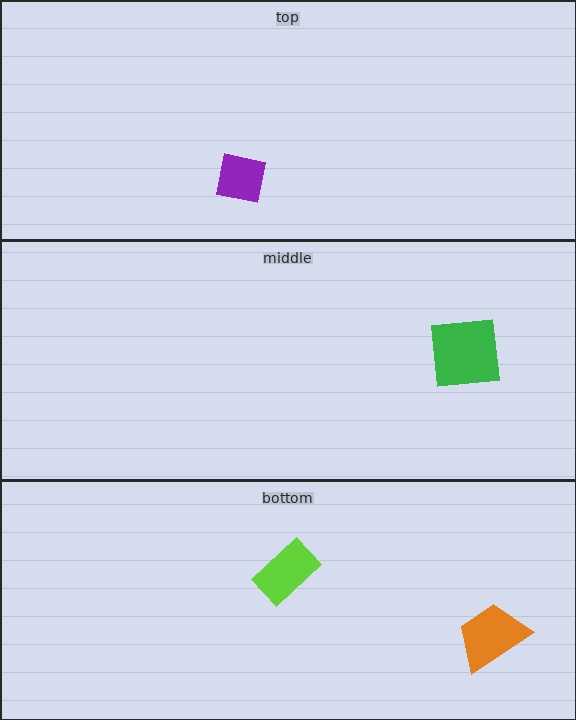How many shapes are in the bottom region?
2.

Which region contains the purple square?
The top region.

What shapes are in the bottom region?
The lime rectangle, the orange trapezoid.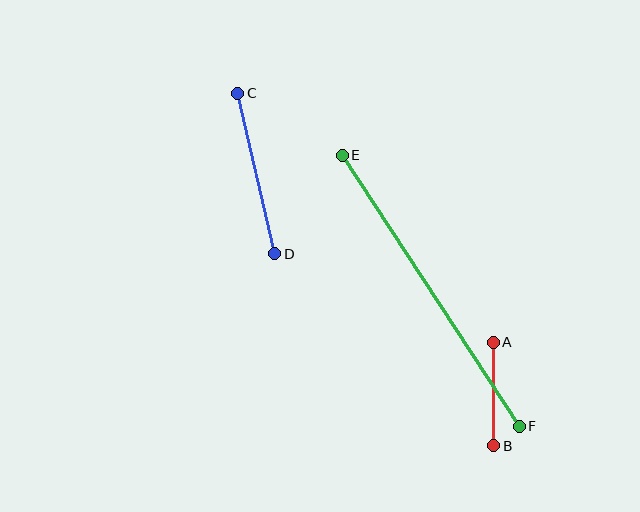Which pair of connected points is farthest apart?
Points E and F are farthest apart.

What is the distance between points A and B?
The distance is approximately 104 pixels.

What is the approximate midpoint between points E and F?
The midpoint is at approximately (431, 291) pixels.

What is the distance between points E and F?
The distance is approximately 324 pixels.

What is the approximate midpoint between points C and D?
The midpoint is at approximately (256, 173) pixels.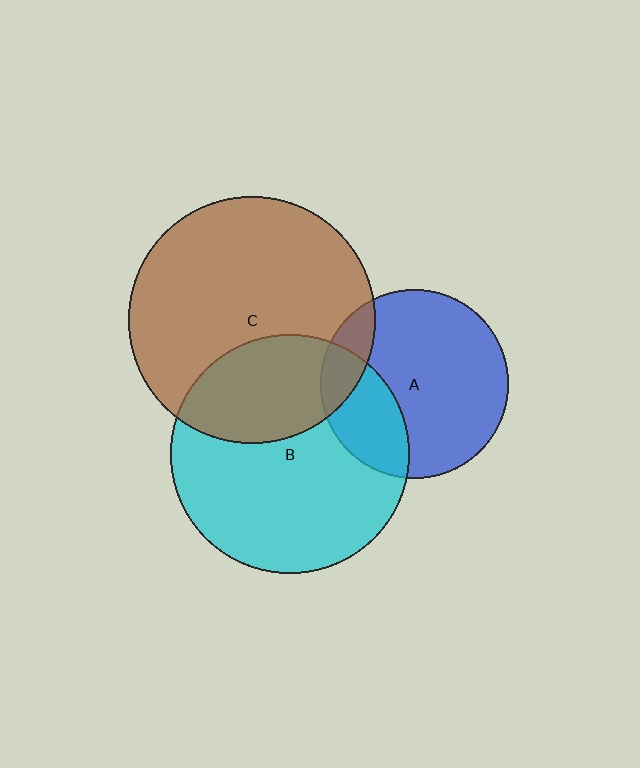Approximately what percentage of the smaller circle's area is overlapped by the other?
Approximately 30%.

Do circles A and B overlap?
Yes.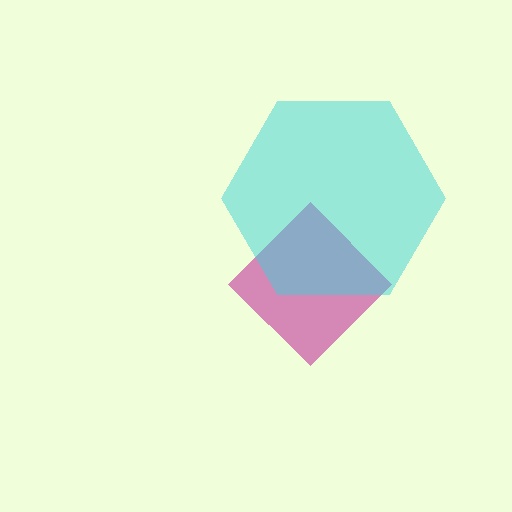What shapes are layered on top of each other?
The layered shapes are: a magenta diamond, a cyan hexagon.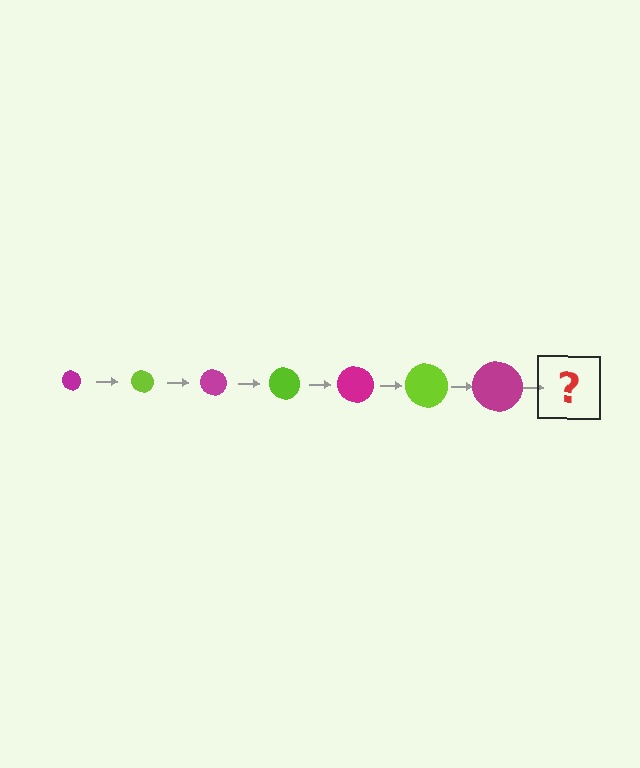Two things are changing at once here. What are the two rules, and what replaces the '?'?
The two rules are that the circle grows larger each step and the color cycles through magenta and lime. The '?' should be a lime circle, larger than the previous one.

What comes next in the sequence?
The next element should be a lime circle, larger than the previous one.